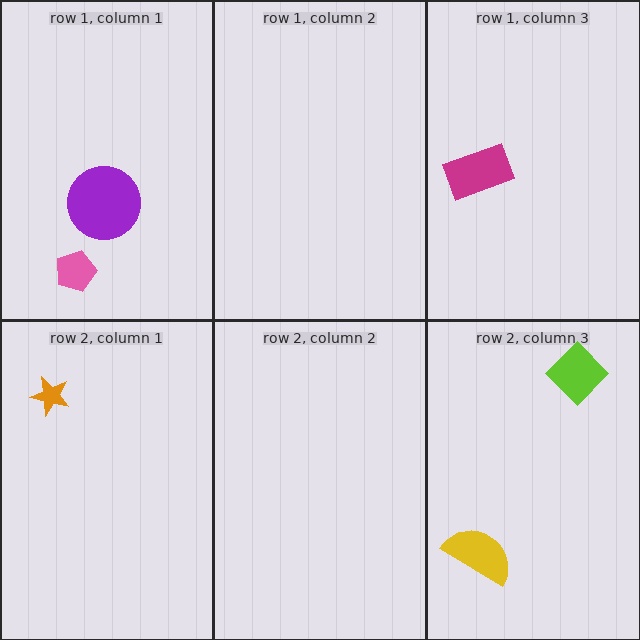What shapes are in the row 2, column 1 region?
The orange star.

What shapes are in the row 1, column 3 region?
The magenta rectangle.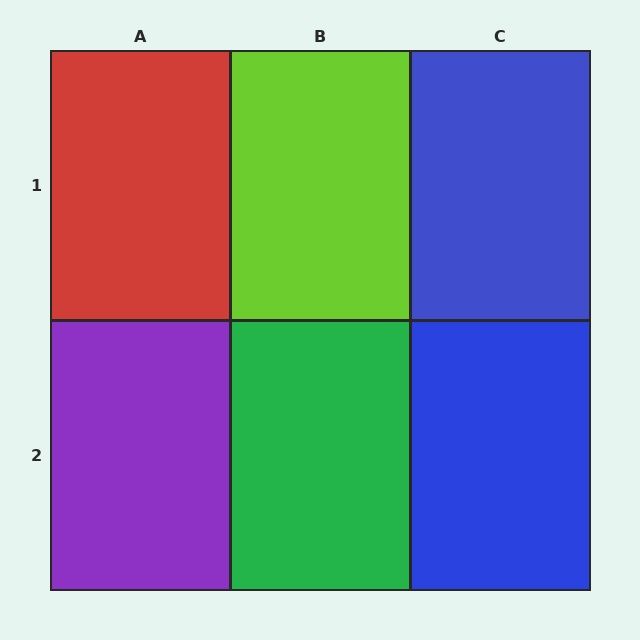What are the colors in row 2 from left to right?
Purple, green, blue.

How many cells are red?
1 cell is red.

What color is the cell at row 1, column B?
Lime.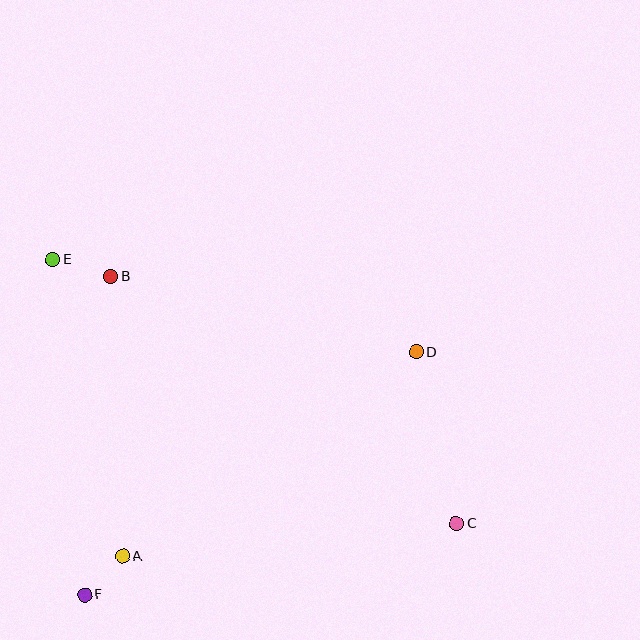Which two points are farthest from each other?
Points C and E are farthest from each other.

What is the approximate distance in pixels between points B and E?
The distance between B and E is approximately 60 pixels.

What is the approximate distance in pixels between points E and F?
The distance between E and F is approximately 336 pixels.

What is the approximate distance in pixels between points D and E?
The distance between D and E is approximately 375 pixels.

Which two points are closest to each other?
Points A and F are closest to each other.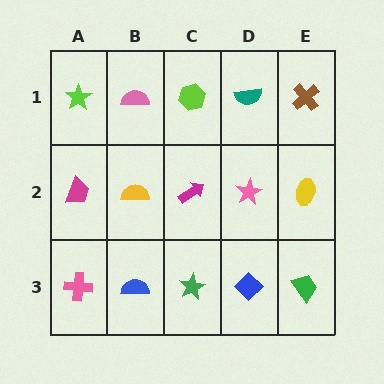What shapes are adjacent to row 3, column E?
A yellow ellipse (row 2, column E), a blue diamond (row 3, column D).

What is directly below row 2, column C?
A green star.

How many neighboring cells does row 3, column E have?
2.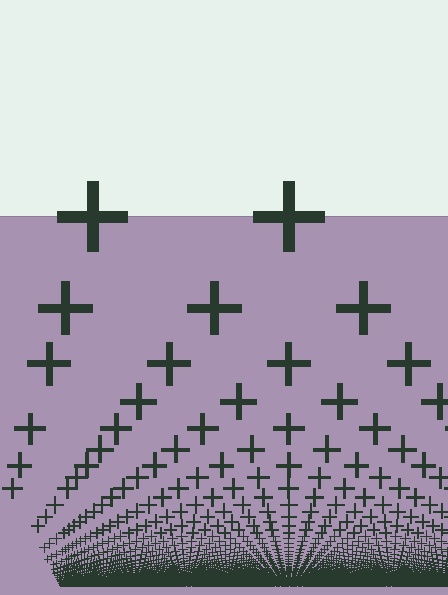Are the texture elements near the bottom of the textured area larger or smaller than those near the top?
Smaller. The gradient is inverted — elements near the bottom are smaller and denser.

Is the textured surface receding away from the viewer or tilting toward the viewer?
The surface appears to tilt toward the viewer. Texture elements get larger and sparser toward the top.